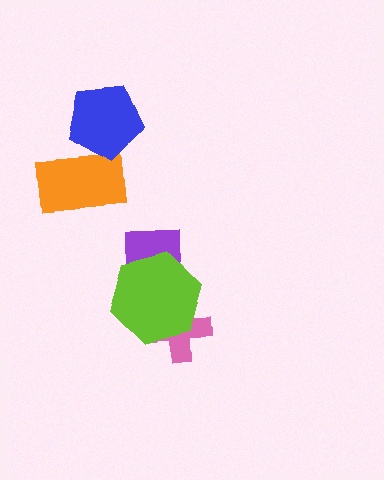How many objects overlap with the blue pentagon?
1 object overlaps with the blue pentagon.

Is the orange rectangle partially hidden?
Yes, it is partially covered by another shape.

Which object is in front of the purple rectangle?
The lime hexagon is in front of the purple rectangle.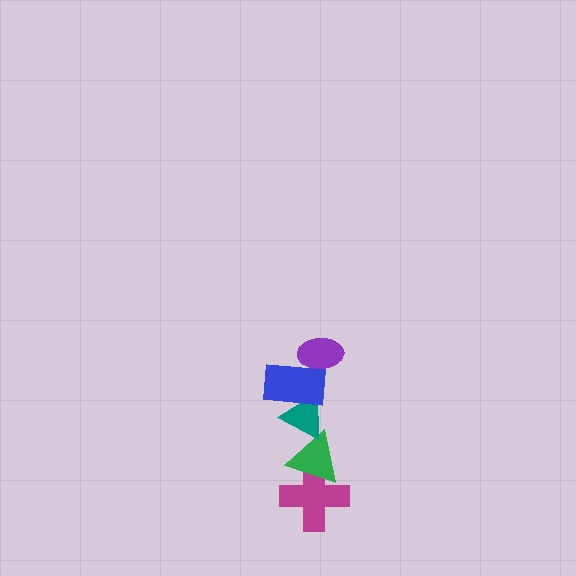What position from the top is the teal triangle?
The teal triangle is 3rd from the top.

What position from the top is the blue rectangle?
The blue rectangle is 2nd from the top.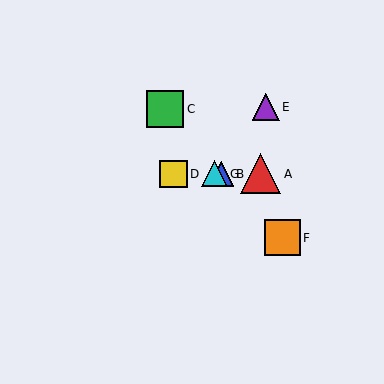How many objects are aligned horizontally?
4 objects (A, B, D, G) are aligned horizontally.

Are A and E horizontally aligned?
No, A is at y≈174 and E is at y≈107.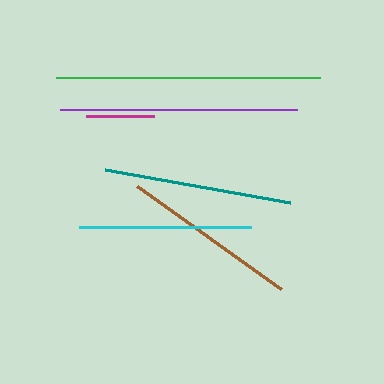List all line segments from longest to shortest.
From longest to shortest: green, purple, teal, brown, cyan, magenta.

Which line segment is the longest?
The green line is the longest at approximately 264 pixels.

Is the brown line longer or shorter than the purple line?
The purple line is longer than the brown line.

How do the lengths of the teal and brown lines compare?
The teal and brown lines are approximately the same length.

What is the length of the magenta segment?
The magenta segment is approximately 68 pixels long.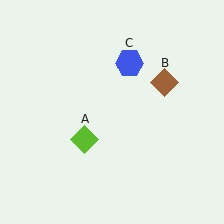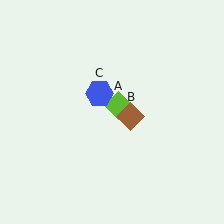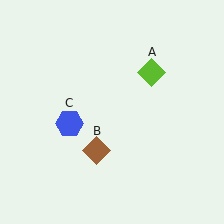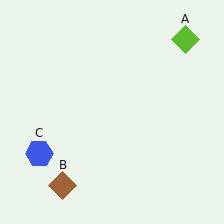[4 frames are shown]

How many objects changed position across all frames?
3 objects changed position: lime diamond (object A), brown diamond (object B), blue hexagon (object C).